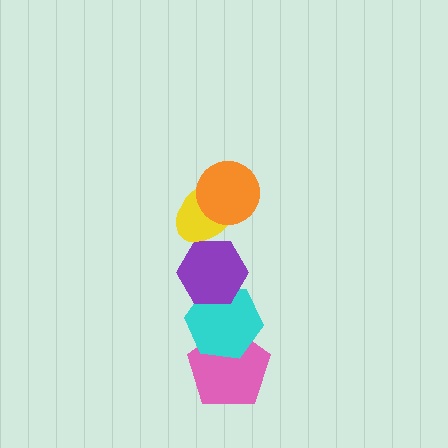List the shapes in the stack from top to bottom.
From top to bottom: the orange circle, the yellow ellipse, the purple hexagon, the cyan hexagon, the pink pentagon.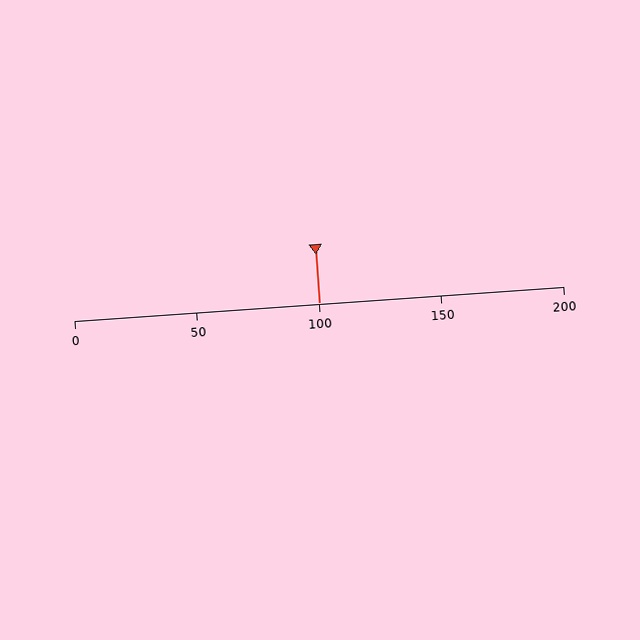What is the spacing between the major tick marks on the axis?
The major ticks are spaced 50 apart.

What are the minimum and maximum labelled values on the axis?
The axis runs from 0 to 200.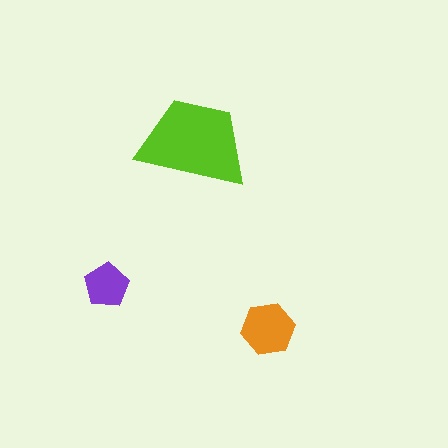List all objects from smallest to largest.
The purple pentagon, the orange hexagon, the lime trapezoid.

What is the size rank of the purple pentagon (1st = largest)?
3rd.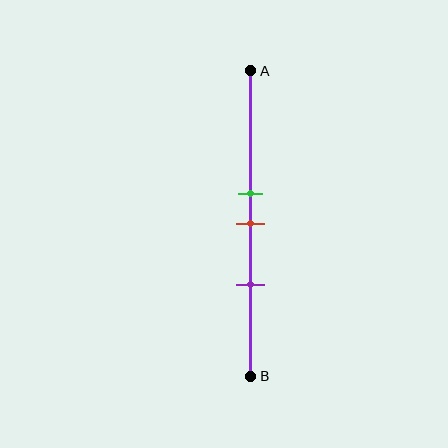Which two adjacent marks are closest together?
The green and red marks are the closest adjacent pair.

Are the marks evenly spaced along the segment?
Yes, the marks are approximately evenly spaced.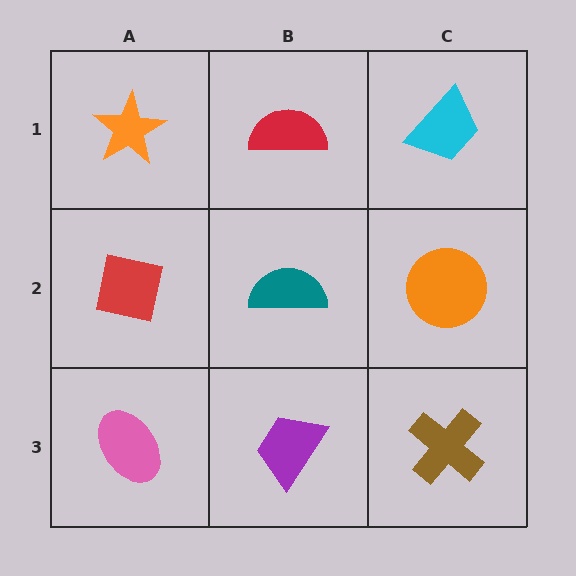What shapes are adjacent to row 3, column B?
A teal semicircle (row 2, column B), a pink ellipse (row 3, column A), a brown cross (row 3, column C).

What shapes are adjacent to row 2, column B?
A red semicircle (row 1, column B), a purple trapezoid (row 3, column B), a red square (row 2, column A), an orange circle (row 2, column C).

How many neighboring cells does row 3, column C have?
2.